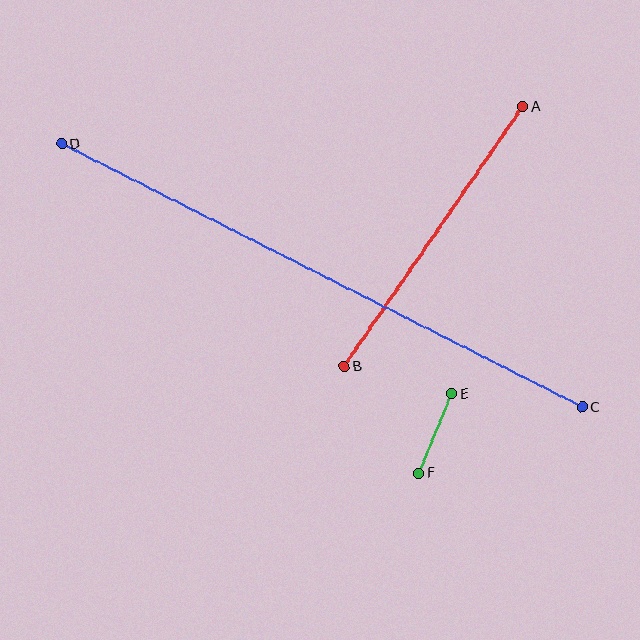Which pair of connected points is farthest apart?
Points C and D are farthest apart.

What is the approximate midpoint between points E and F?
The midpoint is at approximately (435, 434) pixels.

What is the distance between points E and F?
The distance is approximately 86 pixels.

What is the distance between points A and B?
The distance is approximately 316 pixels.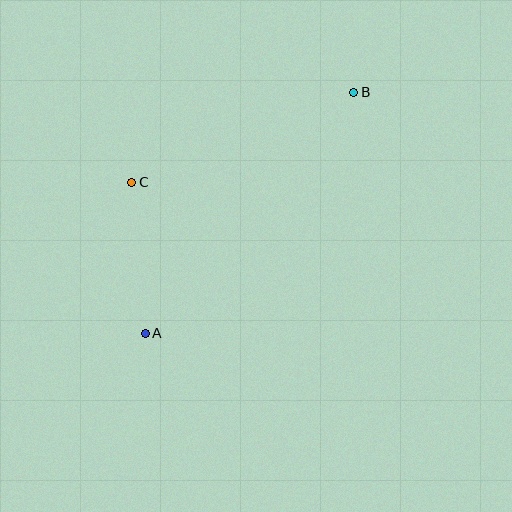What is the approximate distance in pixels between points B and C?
The distance between B and C is approximately 240 pixels.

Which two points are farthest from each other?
Points A and B are farthest from each other.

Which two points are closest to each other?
Points A and C are closest to each other.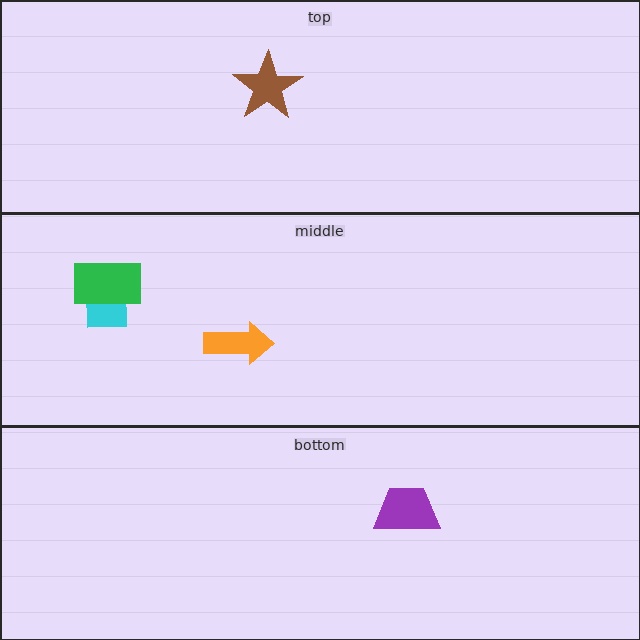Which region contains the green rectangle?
The middle region.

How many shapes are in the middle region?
3.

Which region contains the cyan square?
The middle region.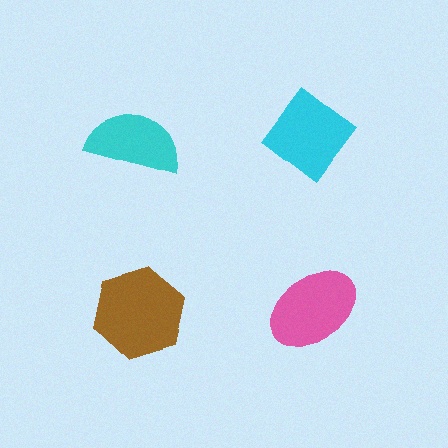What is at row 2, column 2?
A pink ellipse.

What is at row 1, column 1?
A cyan semicircle.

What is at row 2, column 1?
A brown hexagon.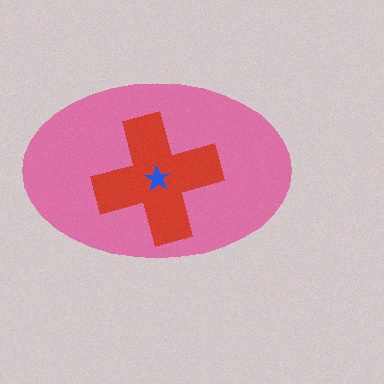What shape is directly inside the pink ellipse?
The red cross.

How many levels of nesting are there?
3.